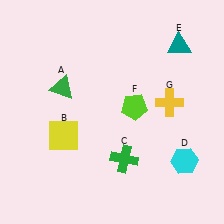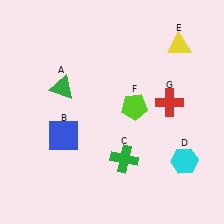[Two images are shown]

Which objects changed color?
B changed from yellow to blue. E changed from teal to yellow. G changed from yellow to red.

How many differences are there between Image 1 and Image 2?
There are 3 differences between the two images.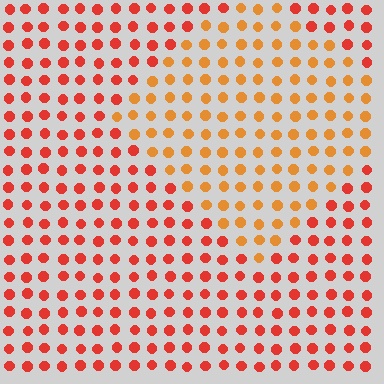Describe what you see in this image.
The image is filled with small red elements in a uniform arrangement. A diamond-shaped region is visible where the elements are tinted to a slightly different hue, forming a subtle color boundary.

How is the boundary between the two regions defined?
The boundary is defined purely by a slight shift in hue (about 29 degrees). Spacing, size, and orientation are identical on both sides.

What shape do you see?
I see a diamond.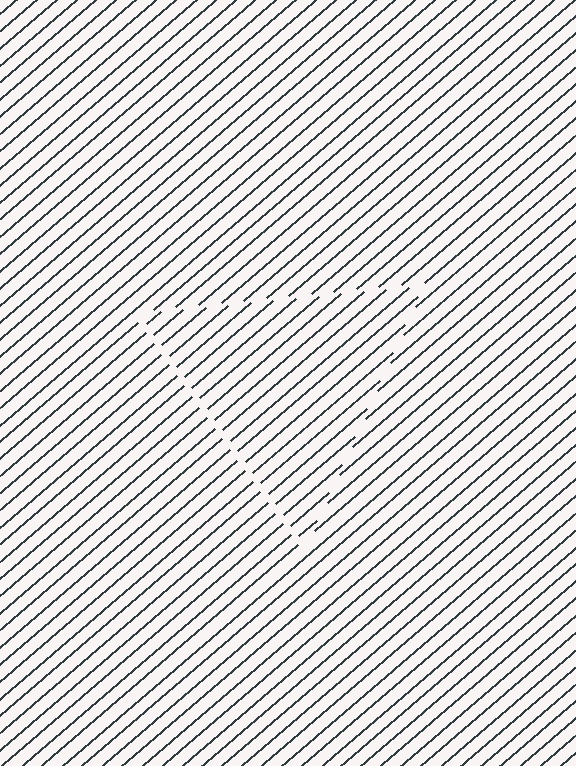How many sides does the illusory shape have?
3 sides — the line-ends trace a triangle.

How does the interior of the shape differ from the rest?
The interior of the shape contains the same grating, shifted by half a period — the contour is defined by the phase discontinuity where line-ends from the inner and outer gratings abut.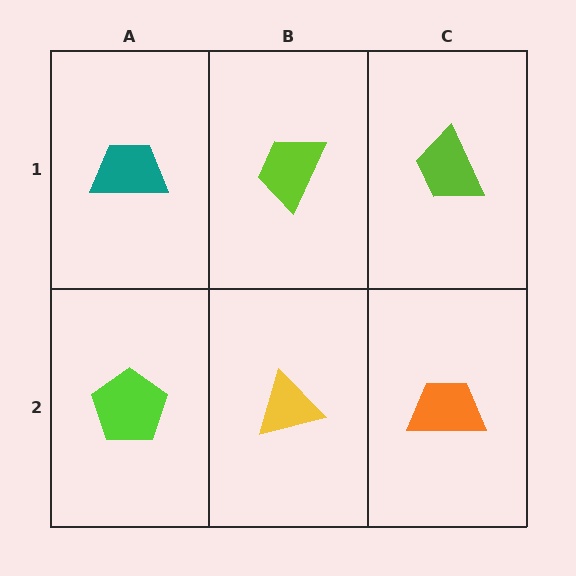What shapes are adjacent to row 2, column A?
A teal trapezoid (row 1, column A), a yellow triangle (row 2, column B).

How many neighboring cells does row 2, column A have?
2.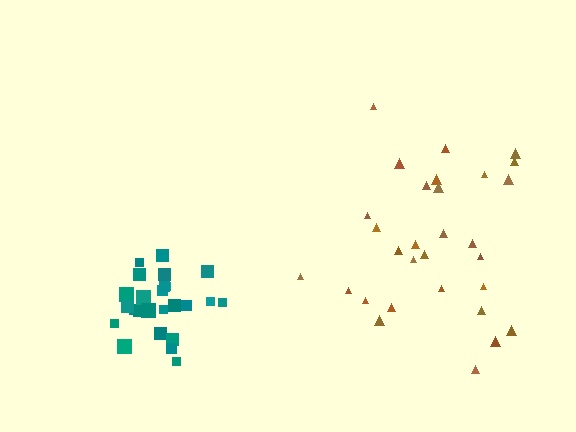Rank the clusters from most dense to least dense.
teal, brown.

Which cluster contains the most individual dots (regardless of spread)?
Brown (30).